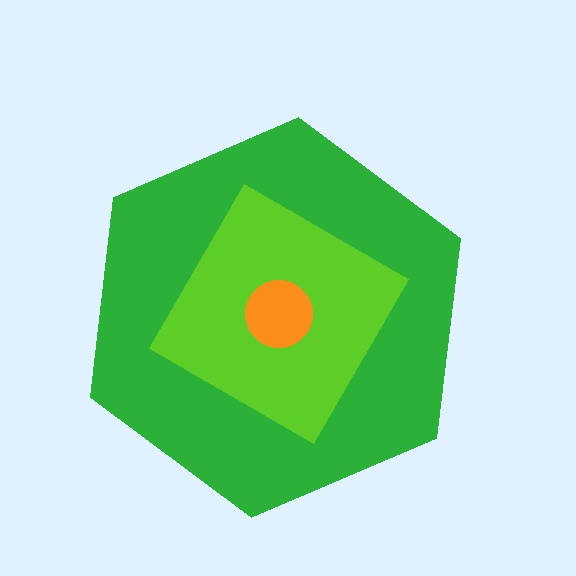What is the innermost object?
The orange circle.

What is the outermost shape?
The green hexagon.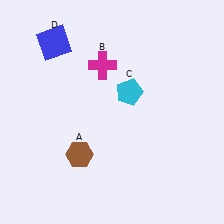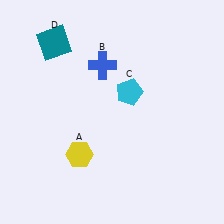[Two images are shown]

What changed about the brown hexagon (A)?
In Image 1, A is brown. In Image 2, it changed to yellow.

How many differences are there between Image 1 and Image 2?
There are 3 differences between the two images.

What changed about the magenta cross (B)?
In Image 1, B is magenta. In Image 2, it changed to blue.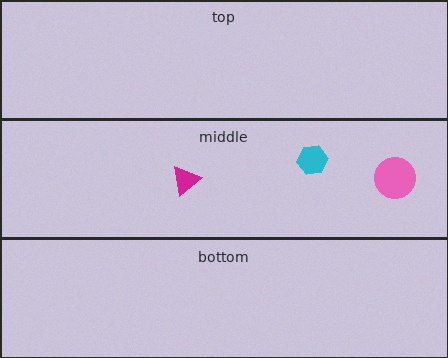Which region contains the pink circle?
The middle region.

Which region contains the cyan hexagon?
The middle region.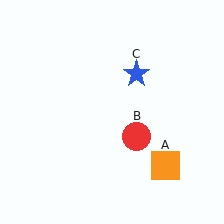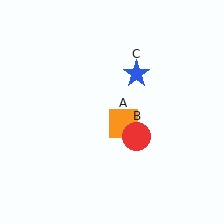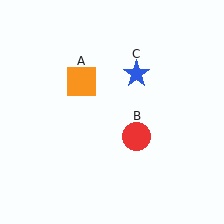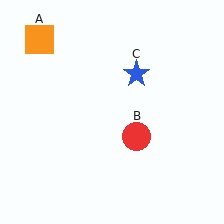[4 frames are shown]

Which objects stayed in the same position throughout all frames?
Red circle (object B) and blue star (object C) remained stationary.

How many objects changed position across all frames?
1 object changed position: orange square (object A).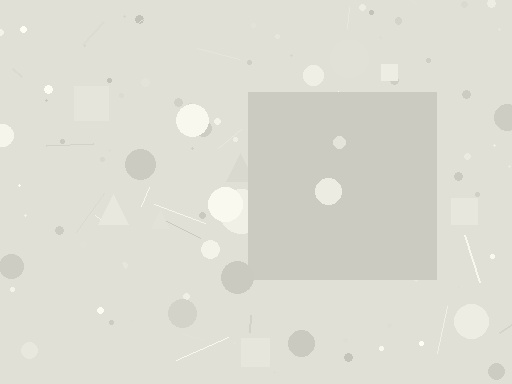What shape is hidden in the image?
A square is hidden in the image.